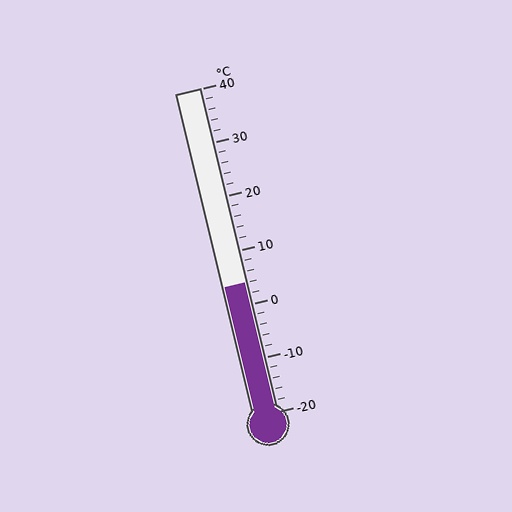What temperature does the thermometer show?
The thermometer shows approximately 4°C.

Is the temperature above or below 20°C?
The temperature is below 20°C.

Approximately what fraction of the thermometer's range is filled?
The thermometer is filled to approximately 40% of its range.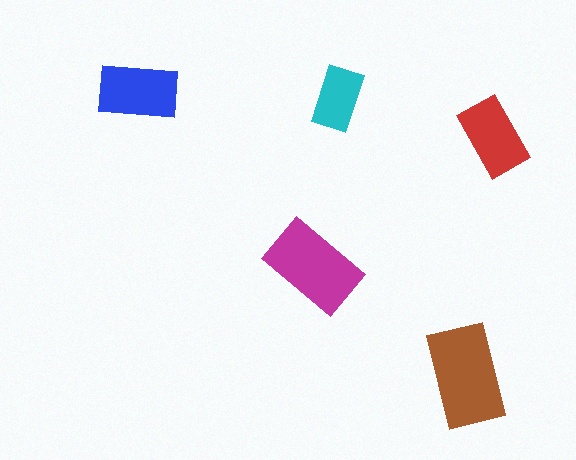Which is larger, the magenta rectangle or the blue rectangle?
The magenta one.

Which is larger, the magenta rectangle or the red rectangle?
The magenta one.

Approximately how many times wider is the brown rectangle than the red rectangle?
About 1.5 times wider.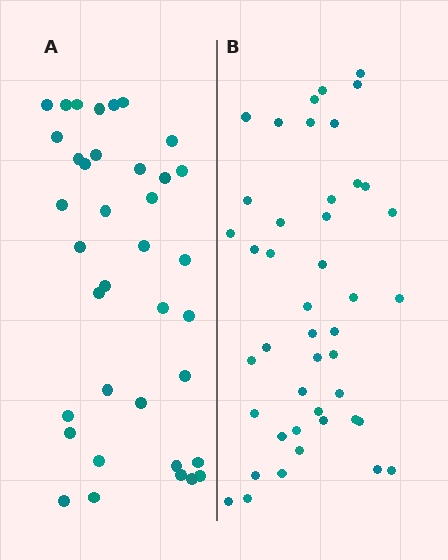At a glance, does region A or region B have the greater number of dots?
Region B (the right region) has more dots.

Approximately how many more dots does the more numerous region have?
Region B has roughly 8 or so more dots than region A.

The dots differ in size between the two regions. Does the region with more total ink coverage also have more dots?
No. Region A has more total ink coverage because its dots are larger, but region B actually contains more individual dots. Total area can be misleading — the number of items is what matters here.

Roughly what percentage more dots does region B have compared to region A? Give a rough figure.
About 20% more.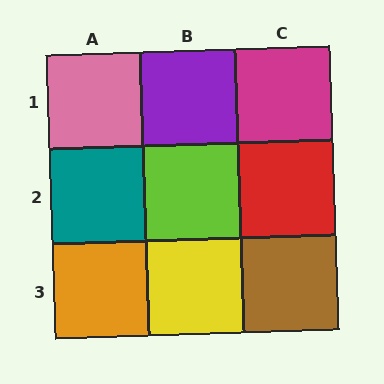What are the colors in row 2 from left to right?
Teal, lime, red.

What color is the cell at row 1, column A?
Pink.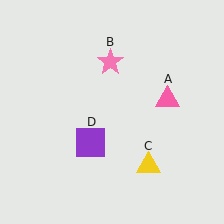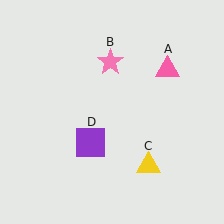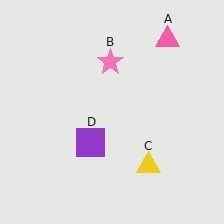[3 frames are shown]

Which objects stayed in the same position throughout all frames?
Pink star (object B) and yellow triangle (object C) and purple square (object D) remained stationary.